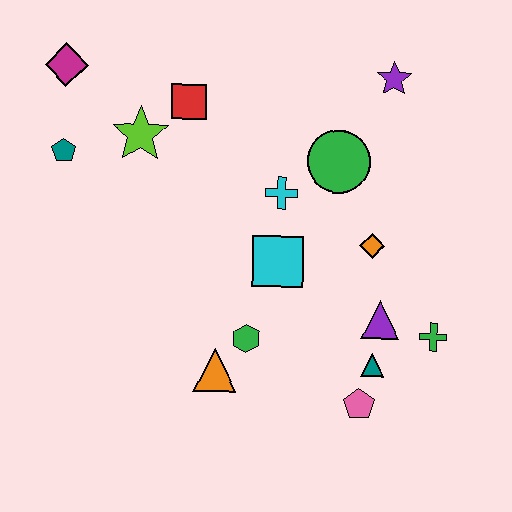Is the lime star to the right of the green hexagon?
No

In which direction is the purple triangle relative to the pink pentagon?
The purple triangle is above the pink pentagon.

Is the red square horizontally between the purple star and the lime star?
Yes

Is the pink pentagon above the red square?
No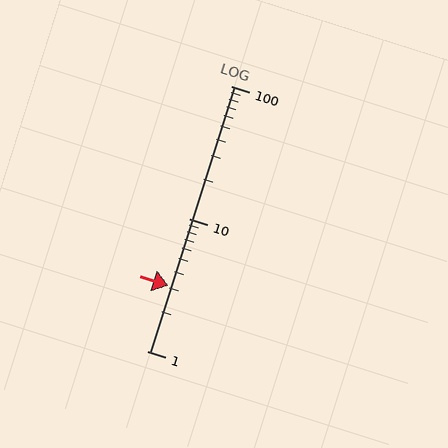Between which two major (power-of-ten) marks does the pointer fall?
The pointer is between 1 and 10.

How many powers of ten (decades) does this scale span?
The scale spans 2 decades, from 1 to 100.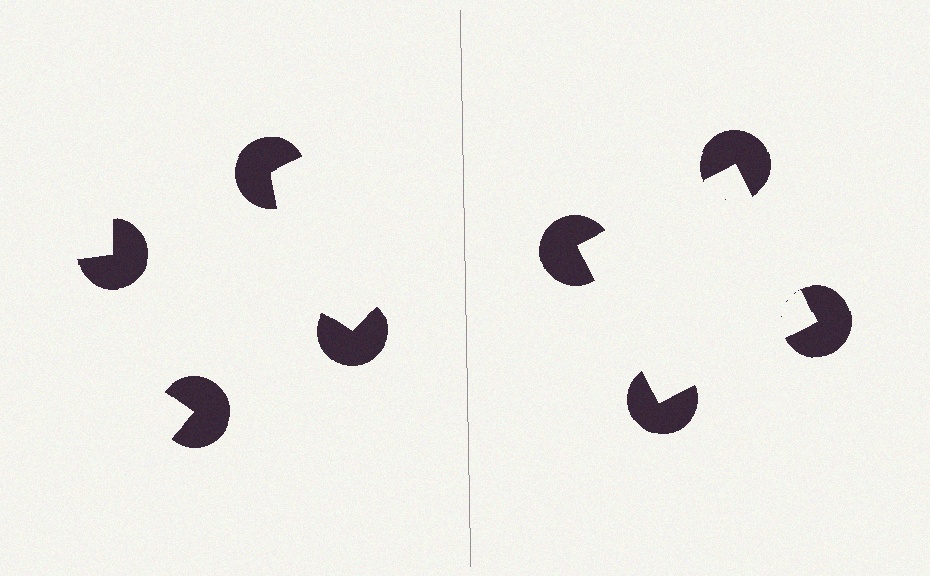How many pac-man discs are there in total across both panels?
8 — 4 on each side.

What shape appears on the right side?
An illusory square.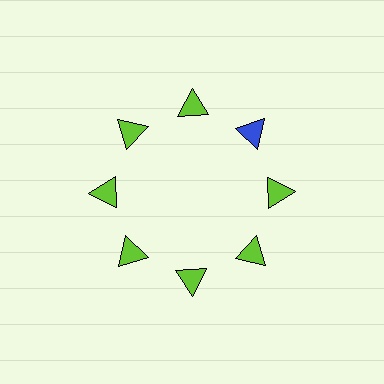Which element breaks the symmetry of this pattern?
The blue triangle at roughly the 2 o'clock position breaks the symmetry. All other shapes are lime triangles.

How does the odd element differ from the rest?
It has a different color: blue instead of lime.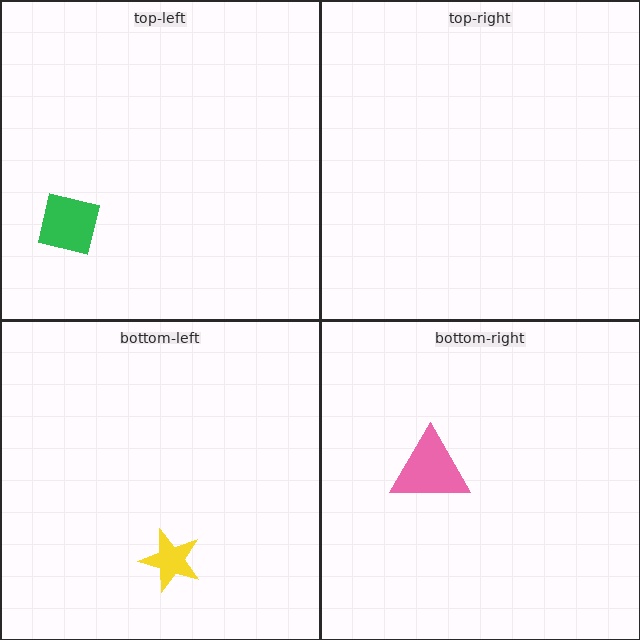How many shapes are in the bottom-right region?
1.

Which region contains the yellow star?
The bottom-left region.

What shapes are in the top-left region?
The green square.